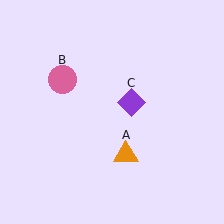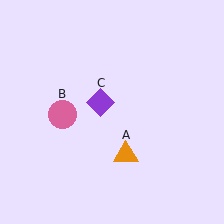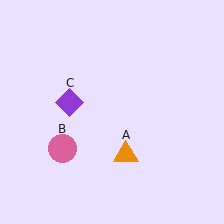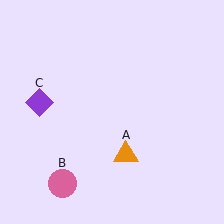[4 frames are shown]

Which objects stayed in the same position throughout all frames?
Orange triangle (object A) remained stationary.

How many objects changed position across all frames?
2 objects changed position: pink circle (object B), purple diamond (object C).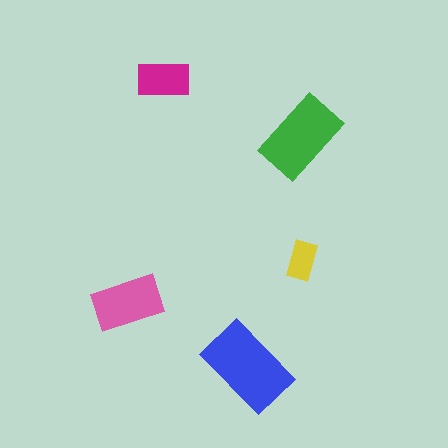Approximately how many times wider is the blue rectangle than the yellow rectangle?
About 2.5 times wider.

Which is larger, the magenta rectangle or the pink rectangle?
The pink one.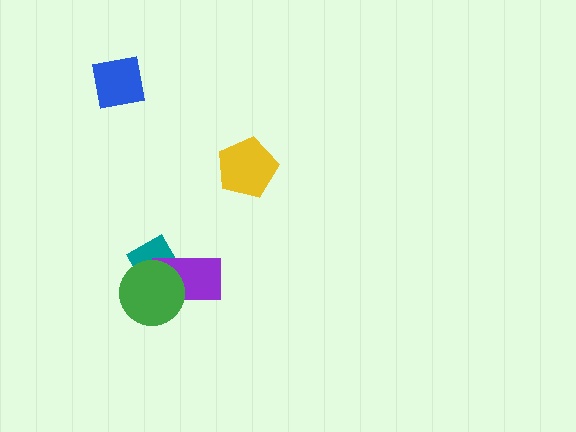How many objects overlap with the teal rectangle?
2 objects overlap with the teal rectangle.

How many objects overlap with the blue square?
0 objects overlap with the blue square.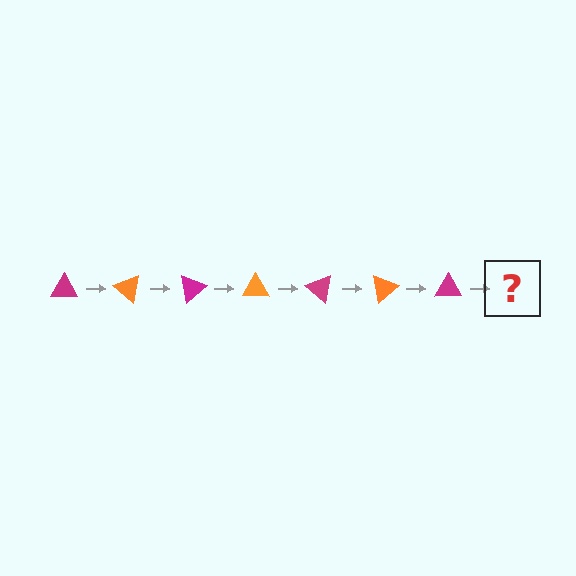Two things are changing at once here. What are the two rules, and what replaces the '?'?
The two rules are that it rotates 40 degrees each step and the color cycles through magenta and orange. The '?' should be an orange triangle, rotated 280 degrees from the start.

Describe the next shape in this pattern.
It should be an orange triangle, rotated 280 degrees from the start.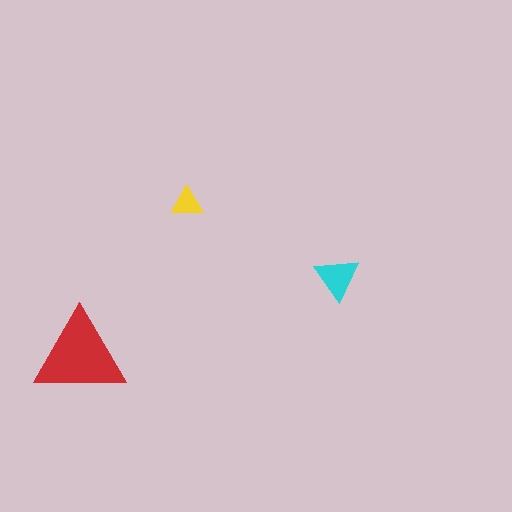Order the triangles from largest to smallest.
the red one, the cyan one, the yellow one.